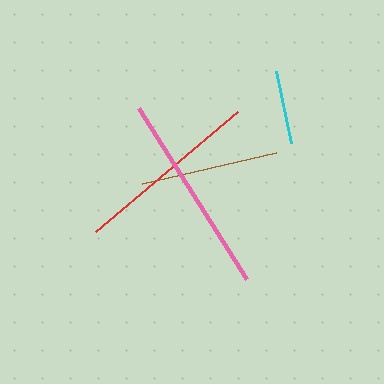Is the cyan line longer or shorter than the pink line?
The pink line is longer than the cyan line.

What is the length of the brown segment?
The brown segment is approximately 138 pixels long.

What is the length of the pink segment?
The pink segment is approximately 202 pixels long.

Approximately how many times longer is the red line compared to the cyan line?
The red line is approximately 2.5 times the length of the cyan line.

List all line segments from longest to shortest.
From longest to shortest: pink, red, brown, cyan.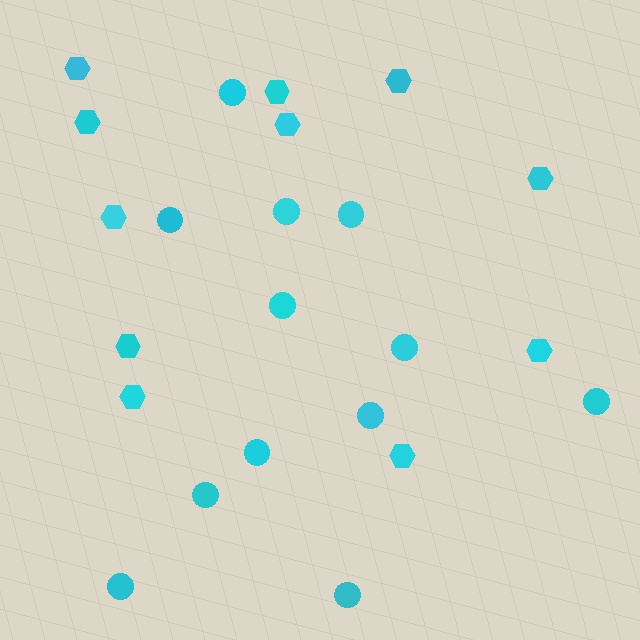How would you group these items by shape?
There are 2 groups: one group of hexagons (11) and one group of circles (12).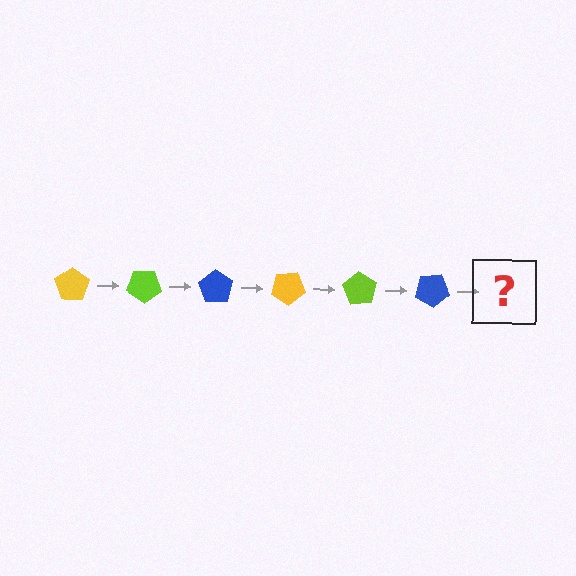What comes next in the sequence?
The next element should be a yellow pentagon, rotated 210 degrees from the start.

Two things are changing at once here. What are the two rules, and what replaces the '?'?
The two rules are that it rotates 35 degrees each step and the color cycles through yellow, lime, and blue. The '?' should be a yellow pentagon, rotated 210 degrees from the start.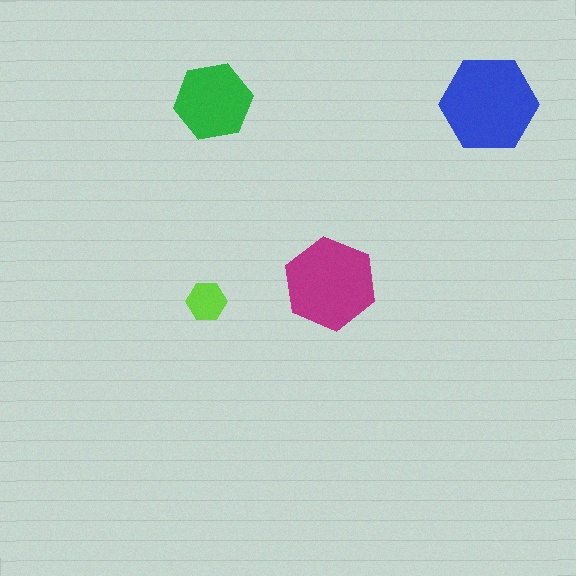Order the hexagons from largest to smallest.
the blue one, the magenta one, the green one, the lime one.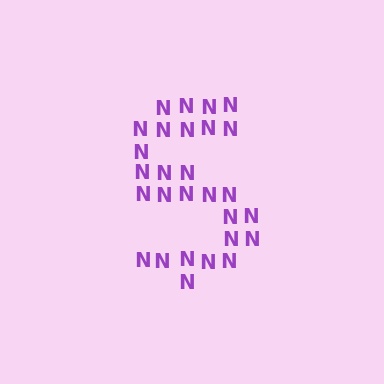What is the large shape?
The large shape is the letter S.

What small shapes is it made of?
It is made of small letter N's.